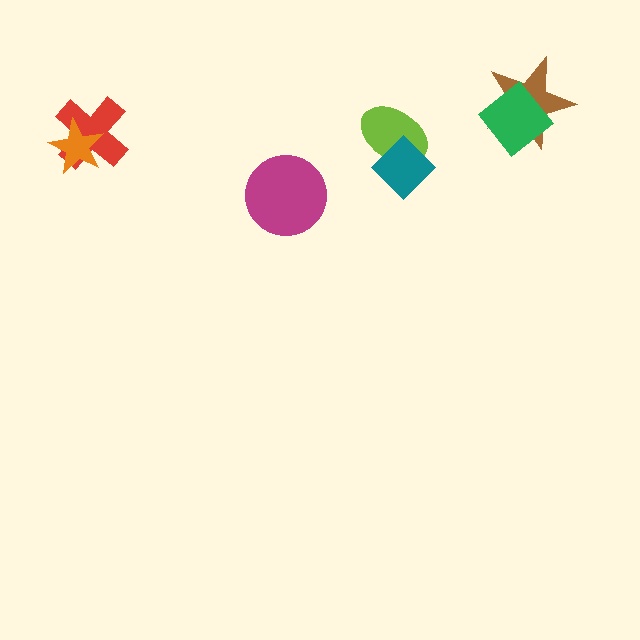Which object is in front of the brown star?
The green diamond is in front of the brown star.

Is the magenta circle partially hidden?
No, no other shape covers it.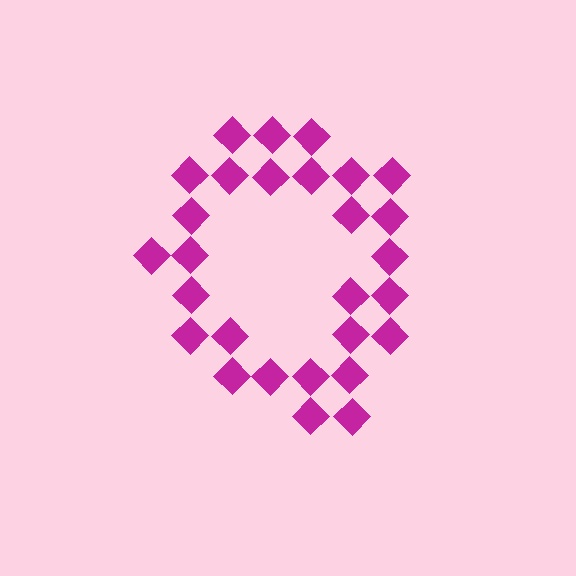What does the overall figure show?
The overall figure shows the letter Q.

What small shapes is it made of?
It is made of small diamonds.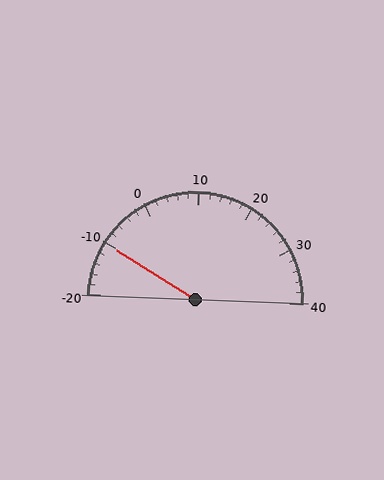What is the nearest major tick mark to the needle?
The nearest major tick mark is -10.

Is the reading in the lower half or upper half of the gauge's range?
The reading is in the lower half of the range (-20 to 40).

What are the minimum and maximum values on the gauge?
The gauge ranges from -20 to 40.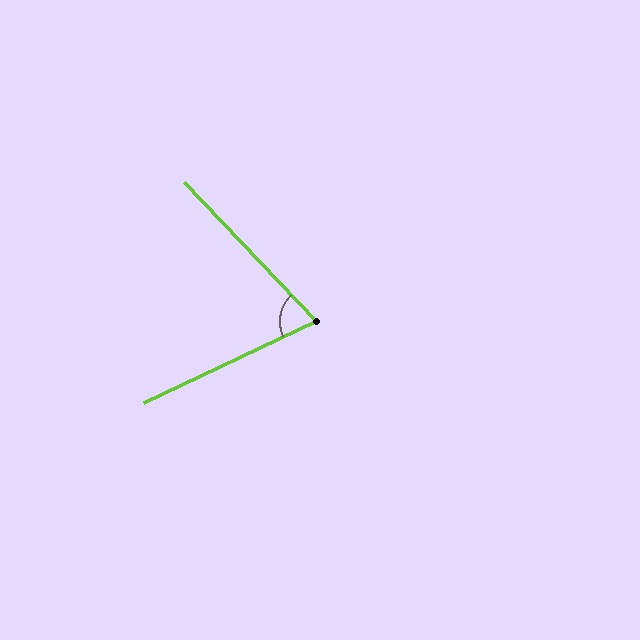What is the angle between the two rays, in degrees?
Approximately 72 degrees.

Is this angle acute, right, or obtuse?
It is acute.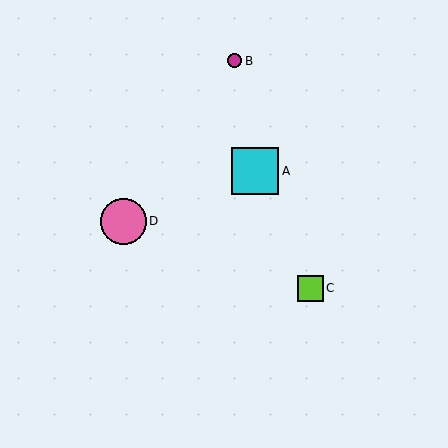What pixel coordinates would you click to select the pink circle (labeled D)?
Click at (123, 221) to select the pink circle D.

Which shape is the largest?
The cyan square (labeled A) is the largest.